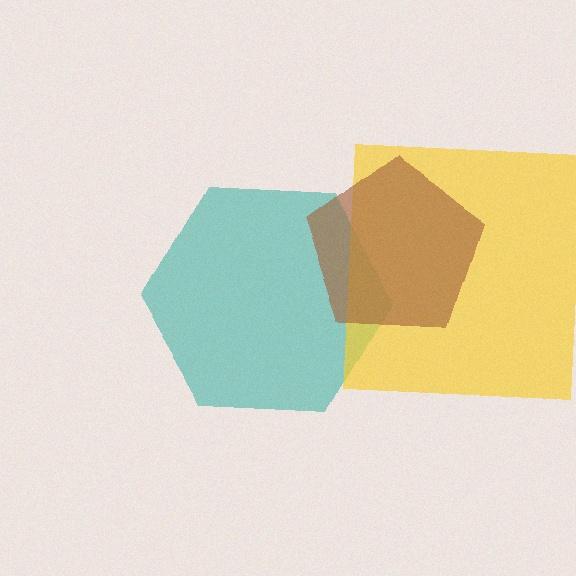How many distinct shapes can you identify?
There are 3 distinct shapes: a teal hexagon, a yellow square, a brown pentagon.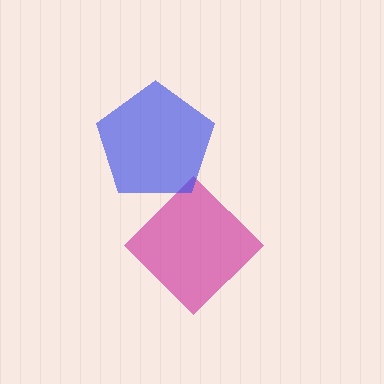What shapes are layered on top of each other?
The layered shapes are: a magenta diamond, a blue pentagon.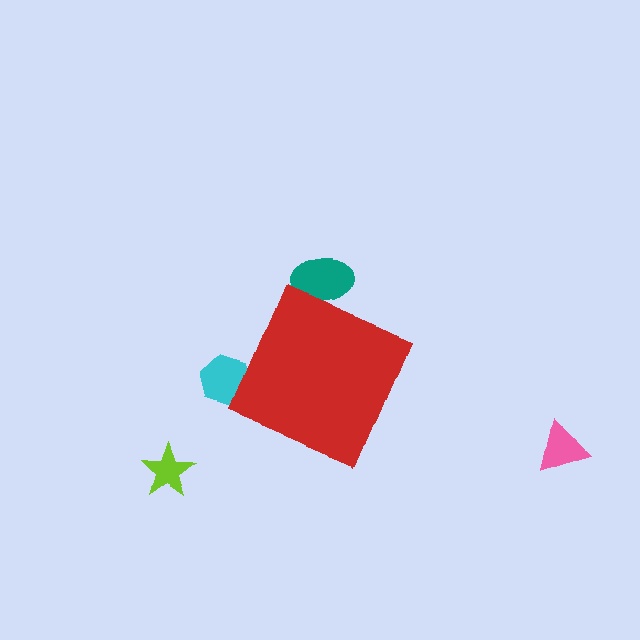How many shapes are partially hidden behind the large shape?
2 shapes are partially hidden.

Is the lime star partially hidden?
No, the lime star is fully visible.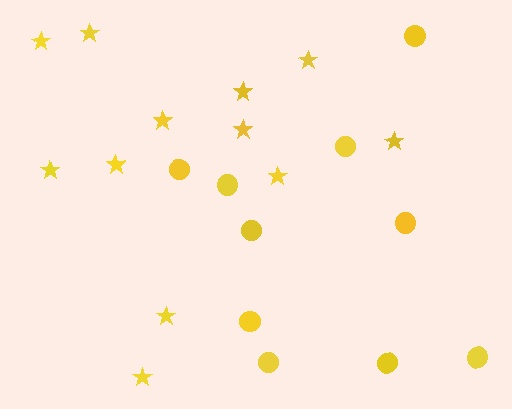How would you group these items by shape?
There are 2 groups: one group of circles (10) and one group of stars (12).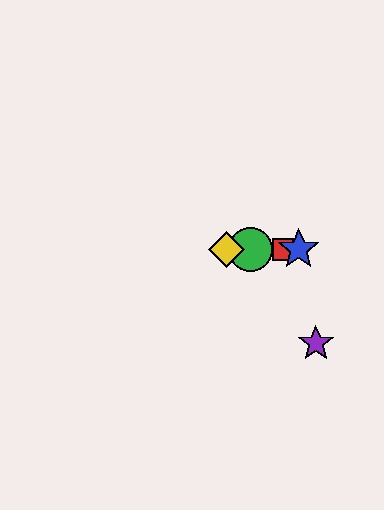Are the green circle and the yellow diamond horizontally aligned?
Yes, both are at y≈249.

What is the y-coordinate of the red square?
The red square is at y≈249.